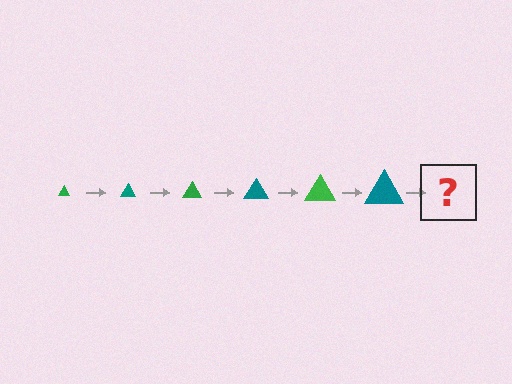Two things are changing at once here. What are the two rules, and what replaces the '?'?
The two rules are that the triangle grows larger each step and the color cycles through green and teal. The '?' should be a green triangle, larger than the previous one.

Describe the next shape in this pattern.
It should be a green triangle, larger than the previous one.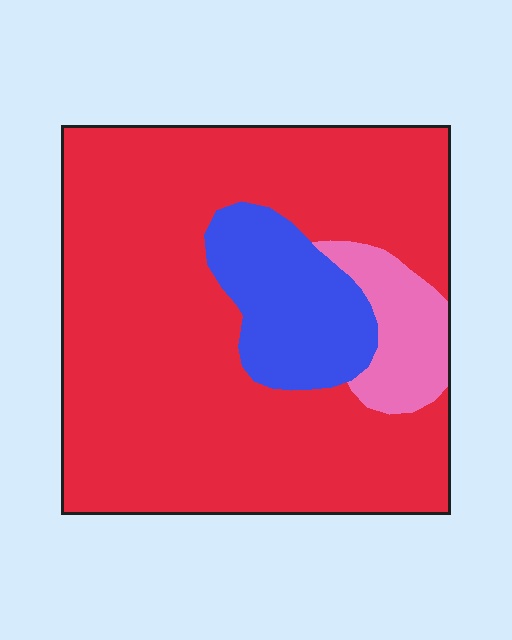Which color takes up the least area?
Pink, at roughly 10%.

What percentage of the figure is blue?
Blue takes up less than a quarter of the figure.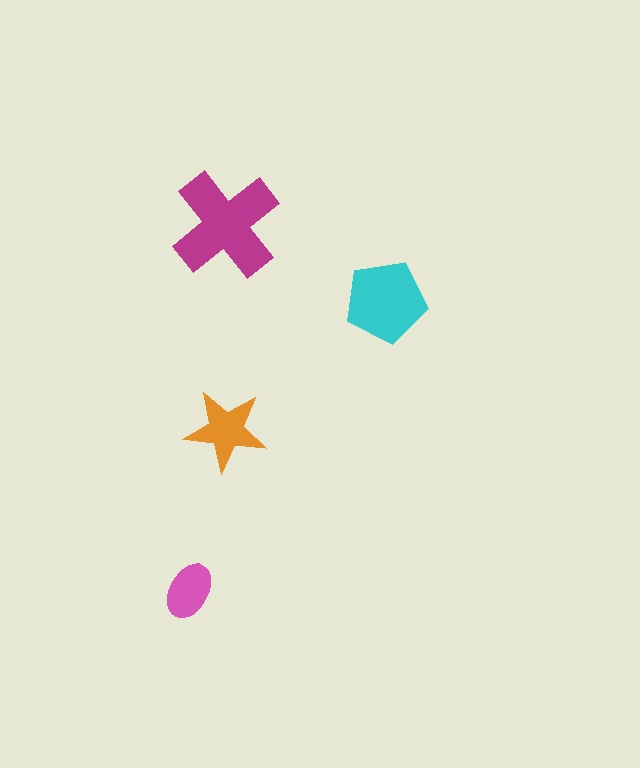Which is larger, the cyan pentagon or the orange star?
The cyan pentagon.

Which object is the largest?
The magenta cross.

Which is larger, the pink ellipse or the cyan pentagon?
The cyan pentagon.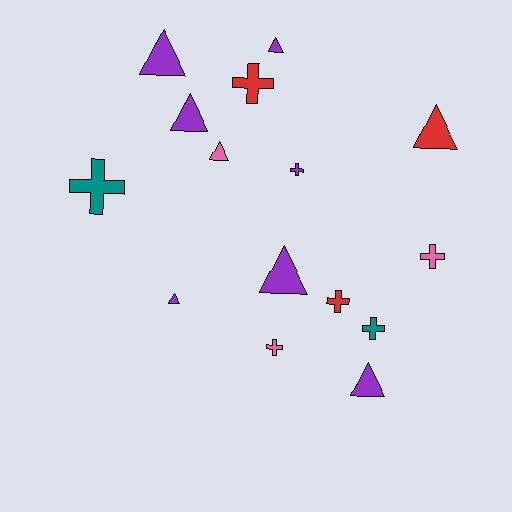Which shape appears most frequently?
Triangle, with 8 objects.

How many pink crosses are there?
There are 2 pink crosses.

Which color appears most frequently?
Purple, with 7 objects.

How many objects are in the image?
There are 15 objects.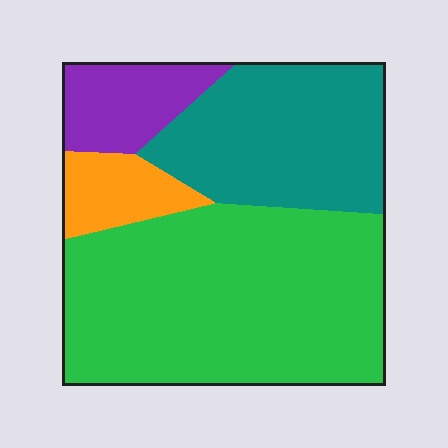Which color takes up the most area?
Green, at roughly 55%.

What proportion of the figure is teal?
Teal covers about 30% of the figure.